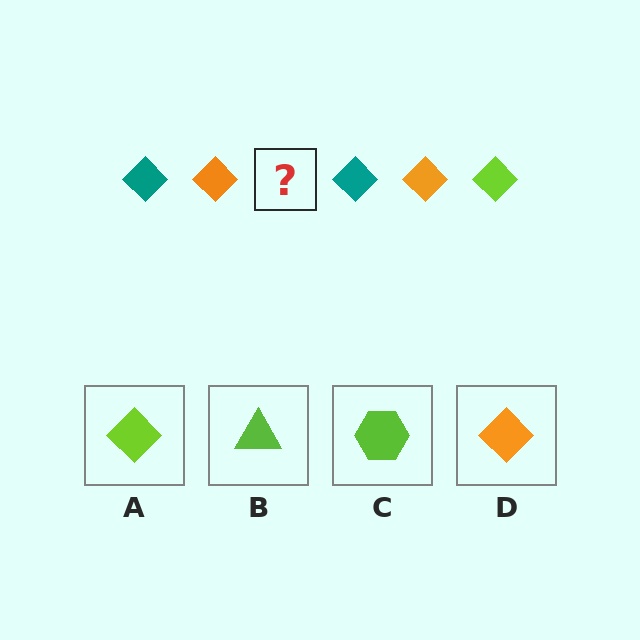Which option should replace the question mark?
Option A.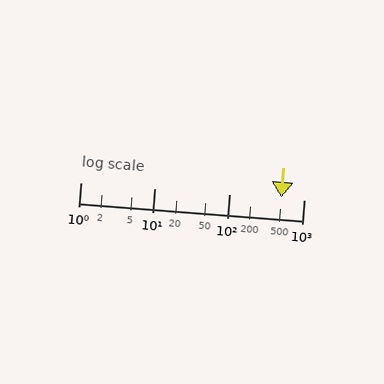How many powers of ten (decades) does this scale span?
The scale spans 3 decades, from 1 to 1000.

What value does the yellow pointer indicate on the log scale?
The pointer indicates approximately 500.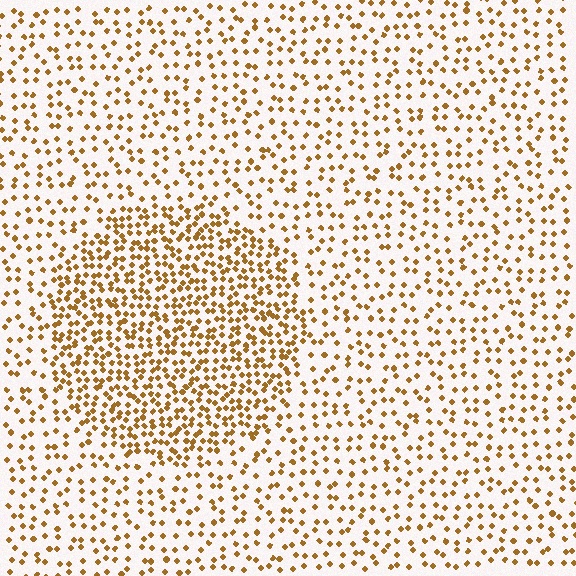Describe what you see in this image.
The image contains small brown elements arranged at two different densities. A circle-shaped region is visible where the elements are more densely packed than the surrounding area.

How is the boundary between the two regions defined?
The boundary is defined by a change in element density (approximately 2.1x ratio). All elements are the same color, size, and shape.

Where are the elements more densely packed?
The elements are more densely packed inside the circle boundary.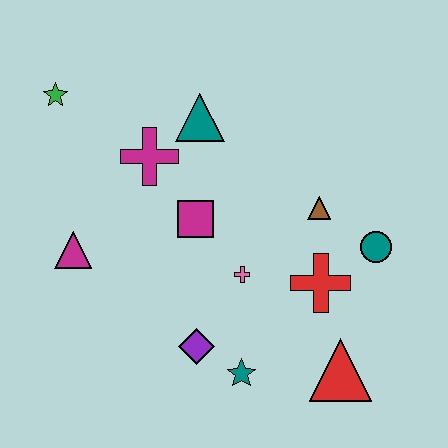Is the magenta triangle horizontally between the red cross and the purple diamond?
No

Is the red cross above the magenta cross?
No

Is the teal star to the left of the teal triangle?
No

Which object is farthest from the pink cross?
The green star is farthest from the pink cross.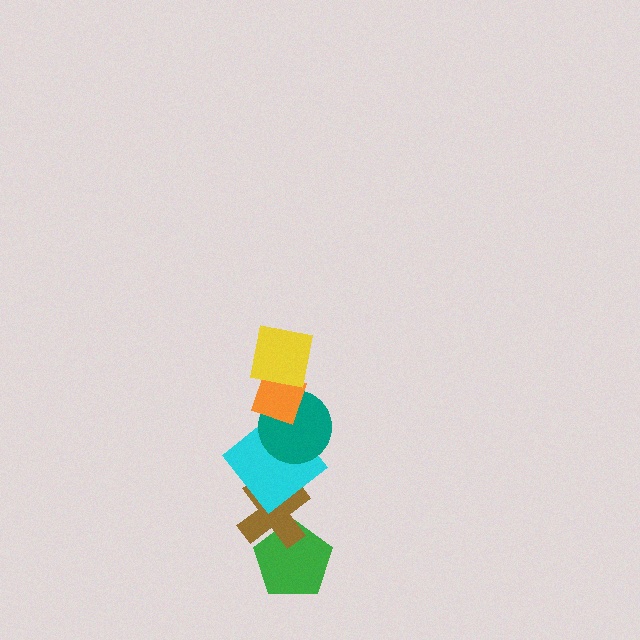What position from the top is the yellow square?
The yellow square is 1st from the top.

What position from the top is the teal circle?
The teal circle is 3rd from the top.